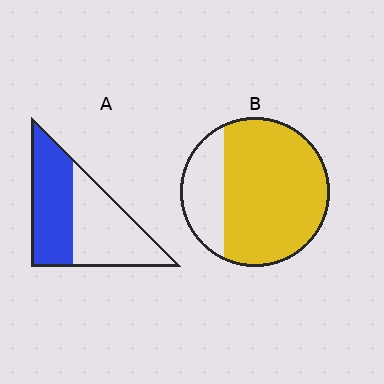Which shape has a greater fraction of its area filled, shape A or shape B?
Shape B.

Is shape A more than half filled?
Roughly half.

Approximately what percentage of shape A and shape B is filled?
A is approximately 50% and B is approximately 75%.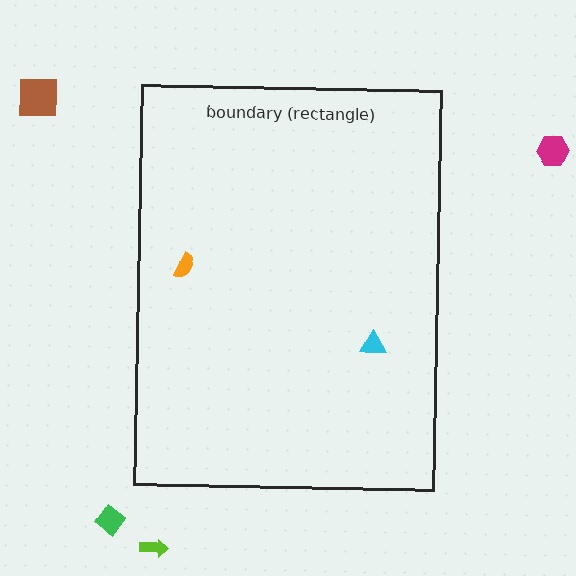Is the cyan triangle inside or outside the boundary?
Inside.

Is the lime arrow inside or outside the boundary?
Outside.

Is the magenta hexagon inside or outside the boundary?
Outside.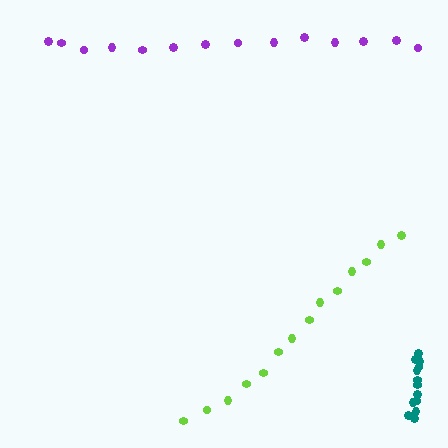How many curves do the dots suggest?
There are 3 distinct paths.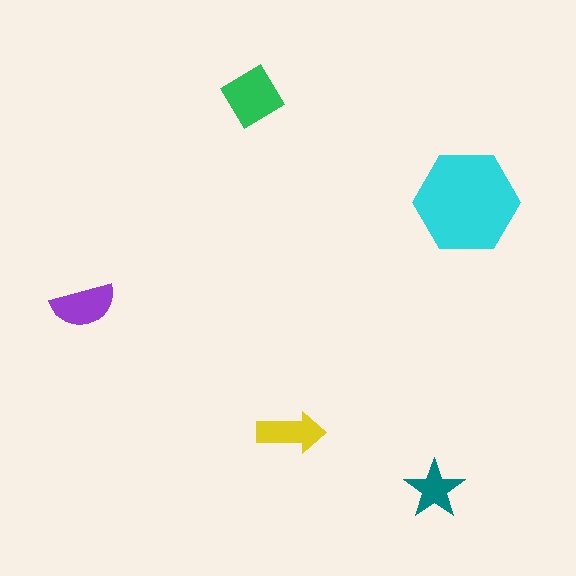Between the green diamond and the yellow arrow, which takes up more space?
The green diamond.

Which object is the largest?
The cyan hexagon.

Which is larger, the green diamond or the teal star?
The green diamond.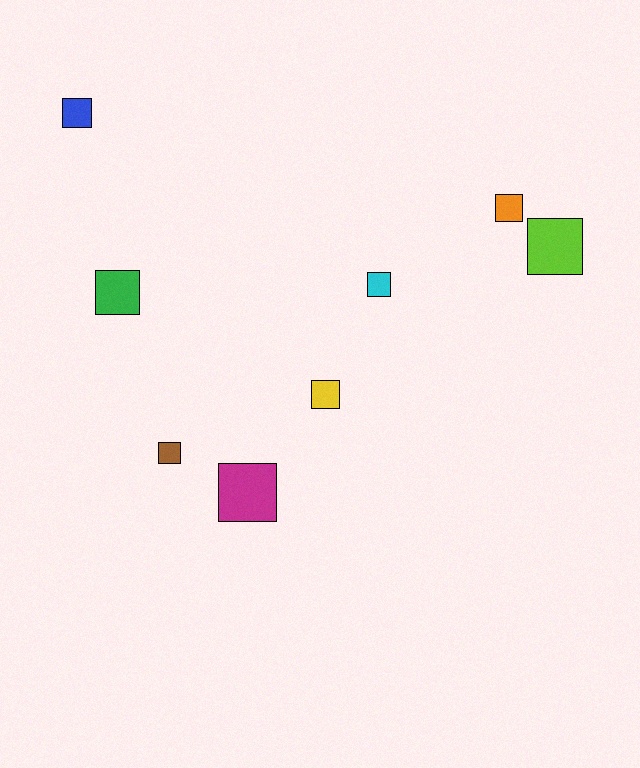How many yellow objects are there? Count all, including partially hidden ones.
There is 1 yellow object.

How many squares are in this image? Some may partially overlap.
There are 8 squares.